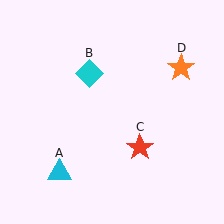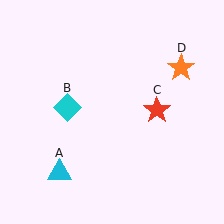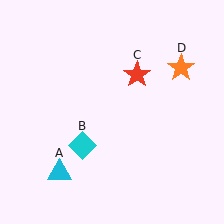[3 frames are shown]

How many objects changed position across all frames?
2 objects changed position: cyan diamond (object B), red star (object C).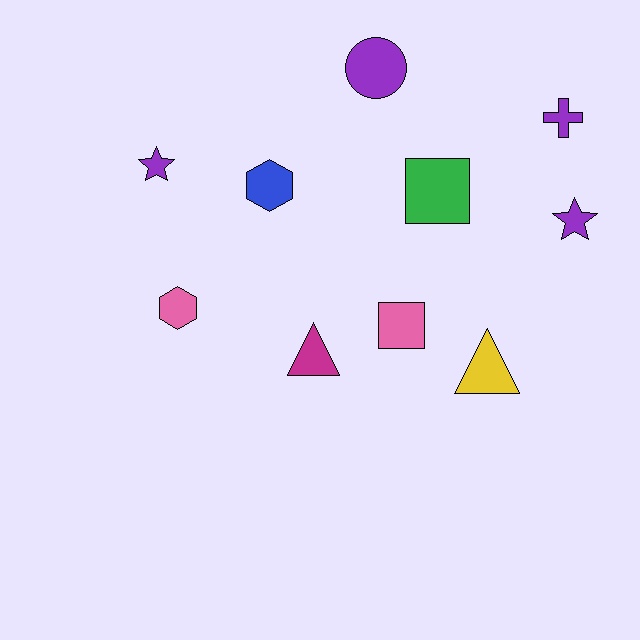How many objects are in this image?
There are 10 objects.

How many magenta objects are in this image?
There is 1 magenta object.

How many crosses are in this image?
There is 1 cross.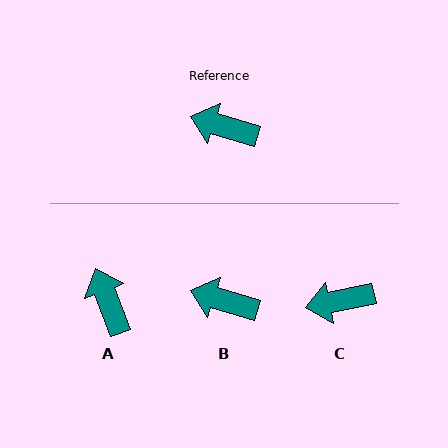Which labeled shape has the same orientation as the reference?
B.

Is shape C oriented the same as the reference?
No, it is off by about 29 degrees.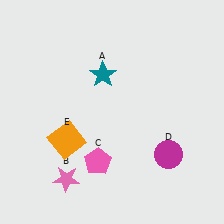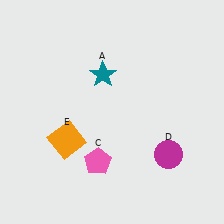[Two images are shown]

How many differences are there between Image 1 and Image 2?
There is 1 difference between the two images.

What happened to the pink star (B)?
The pink star (B) was removed in Image 2. It was in the bottom-left area of Image 1.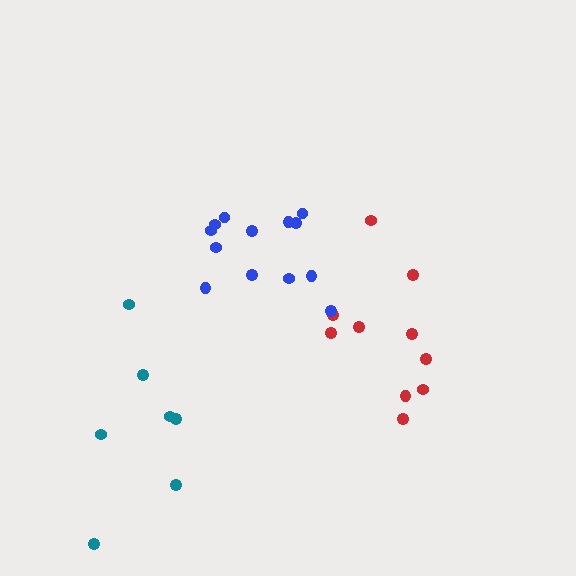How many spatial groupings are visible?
There are 3 spatial groupings.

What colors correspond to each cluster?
The clusters are colored: teal, red, blue.